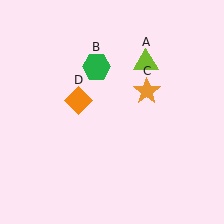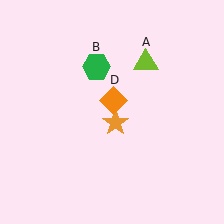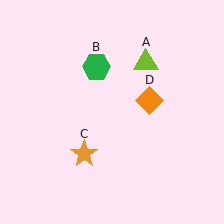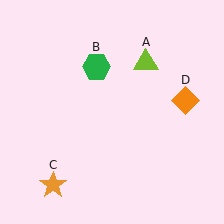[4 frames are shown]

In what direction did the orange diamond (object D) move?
The orange diamond (object D) moved right.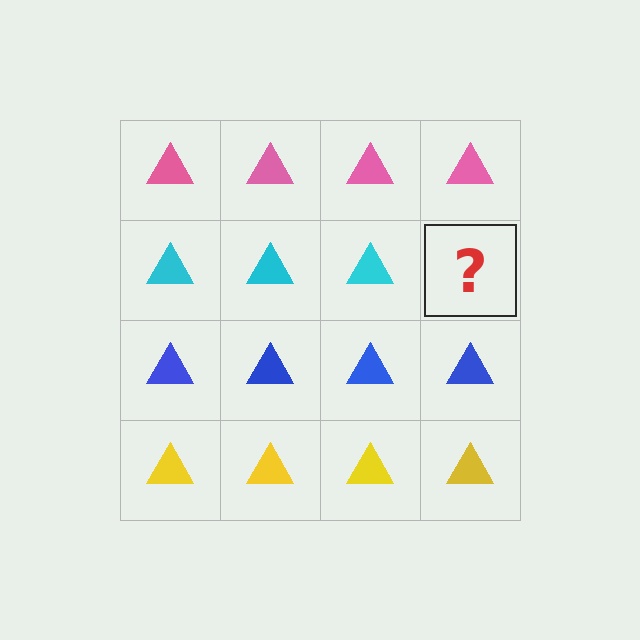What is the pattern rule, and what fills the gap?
The rule is that each row has a consistent color. The gap should be filled with a cyan triangle.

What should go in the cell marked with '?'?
The missing cell should contain a cyan triangle.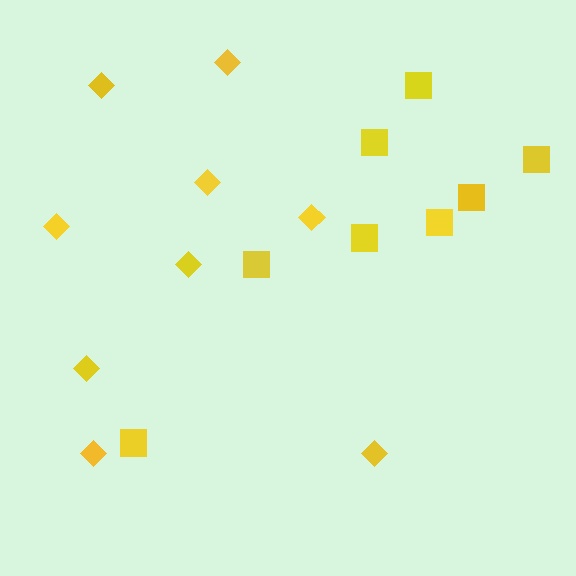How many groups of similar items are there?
There are 2 groups: one group of squares (8) and one group of diamonds (9).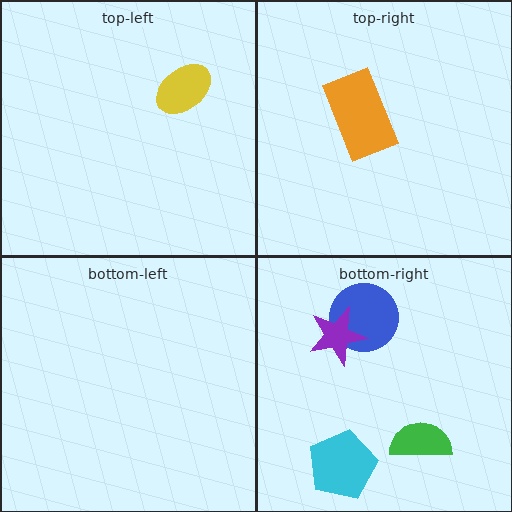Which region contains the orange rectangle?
The top-right region.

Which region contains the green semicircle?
The bottom-right region.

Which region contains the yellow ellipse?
The top-left region.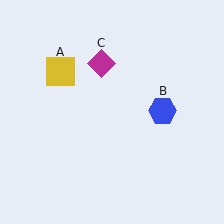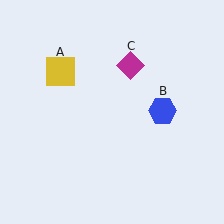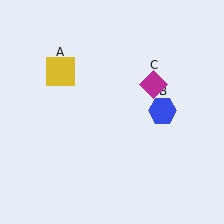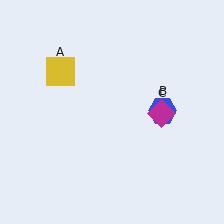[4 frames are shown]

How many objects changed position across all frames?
1 object changed position: magenta diamond (object C).